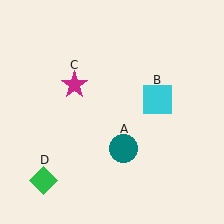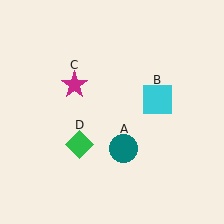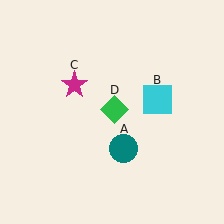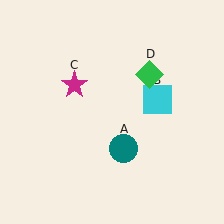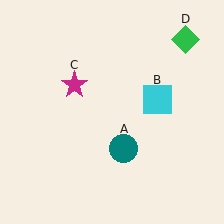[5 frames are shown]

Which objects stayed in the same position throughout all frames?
Teal circle (object A) and cyan square (object B) and magenta star (object C) remained stationary.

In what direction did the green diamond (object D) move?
The green diamond (object D) moved up and to the right.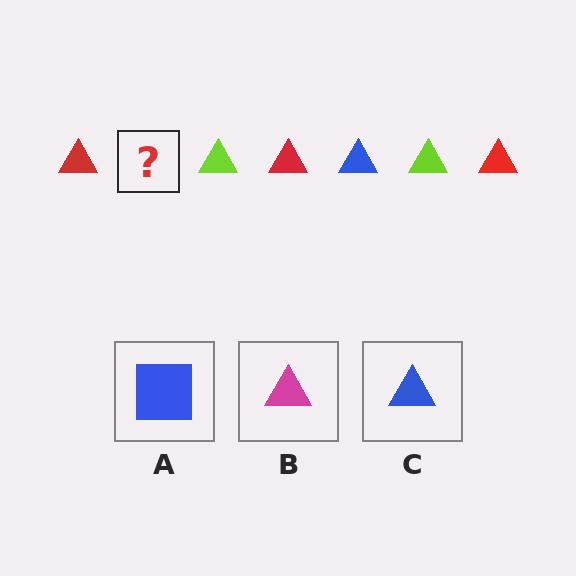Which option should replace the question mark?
Option C.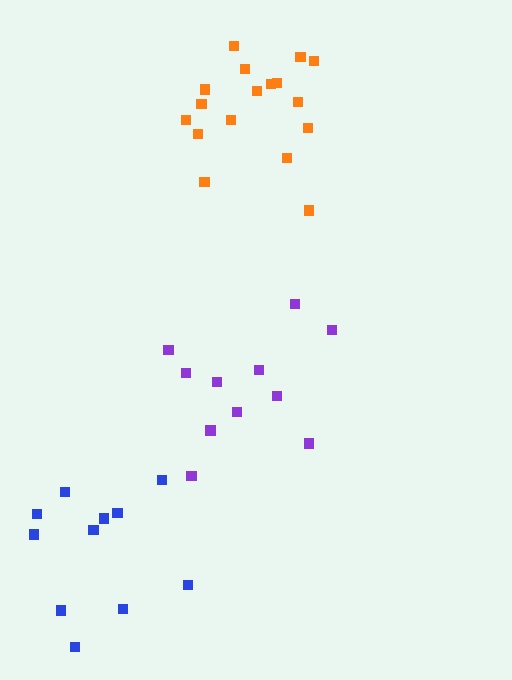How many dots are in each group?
Group 1: 11 dots, Group 2: 17 dots, Group 3: 11 dots (39 total).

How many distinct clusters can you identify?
There are 3 distinct clusters.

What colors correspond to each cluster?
The clusters are colored: purple, orange, blue.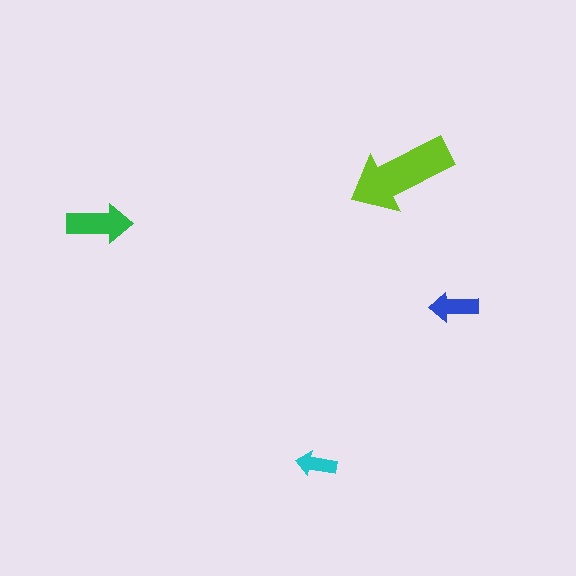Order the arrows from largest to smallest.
the lime one, the green one, the blue one, the cyan one.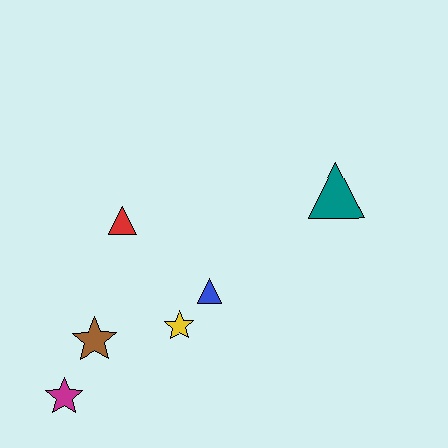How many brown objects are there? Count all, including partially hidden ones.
There is 1 brown object.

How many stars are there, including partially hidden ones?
There are 3 stars.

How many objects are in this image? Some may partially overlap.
There are 6 objects.